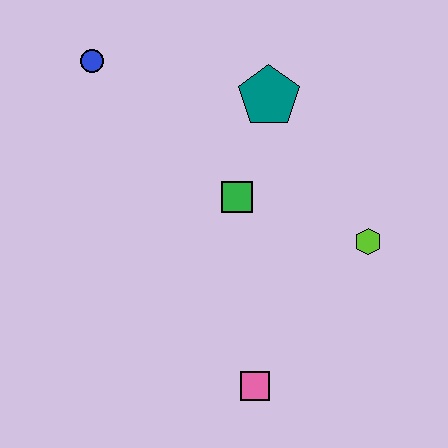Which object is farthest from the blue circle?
The pink square is farthest from the blue circle.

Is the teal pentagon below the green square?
No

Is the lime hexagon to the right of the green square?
Yes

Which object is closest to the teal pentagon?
The green square is closest to the teal pentagon.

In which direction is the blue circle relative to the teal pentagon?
The blue circle is to the left of the teal pentagon.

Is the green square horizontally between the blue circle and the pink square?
Yes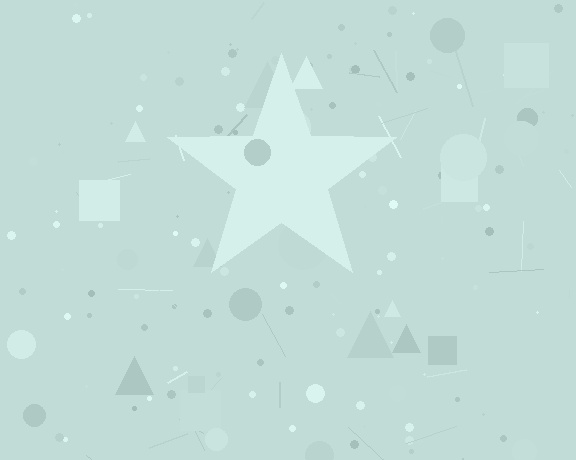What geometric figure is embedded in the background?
A star is embedded in the background.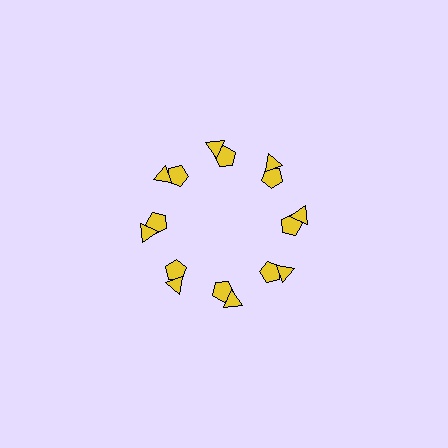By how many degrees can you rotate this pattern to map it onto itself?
The pattern maps onto itself every 45 degrees of rotation.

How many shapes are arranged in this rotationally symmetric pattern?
There are 16 shapes, arranged in 8 groups of 2.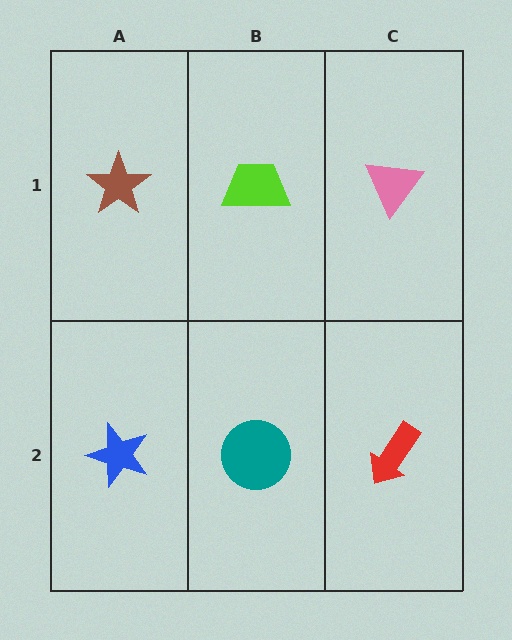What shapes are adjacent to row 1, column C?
A red arrow (row 2, column C), a lime trapezoid (row 1, column B).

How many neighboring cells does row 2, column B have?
3.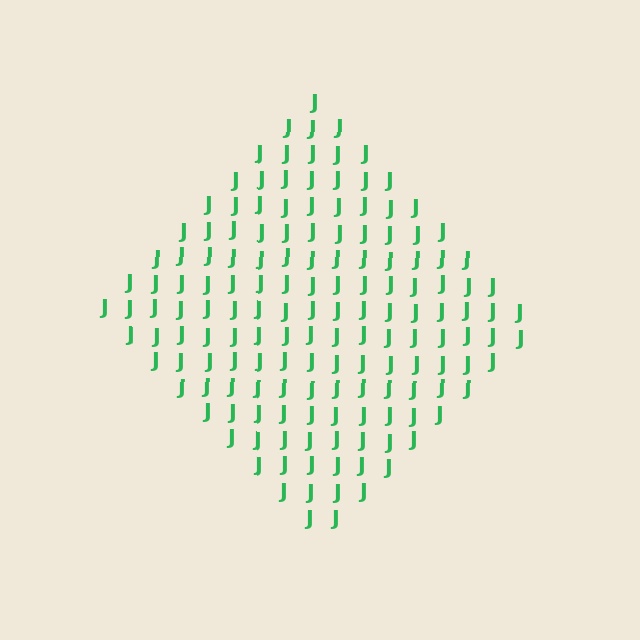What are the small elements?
The small elements are letter J's.